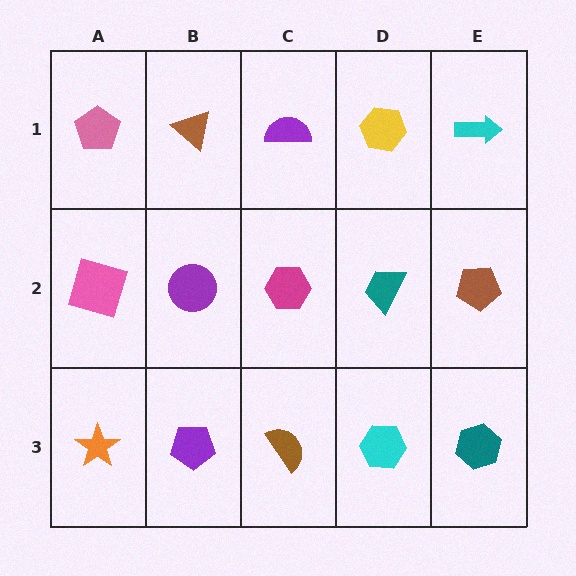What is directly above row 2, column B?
A brown triangle.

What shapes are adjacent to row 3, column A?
A pink square (row 2, column A), a purple pentagon (row 3, column B).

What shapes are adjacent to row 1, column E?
A brown pentagon (row 2, column E), a yellow hexagon (row 1, column D).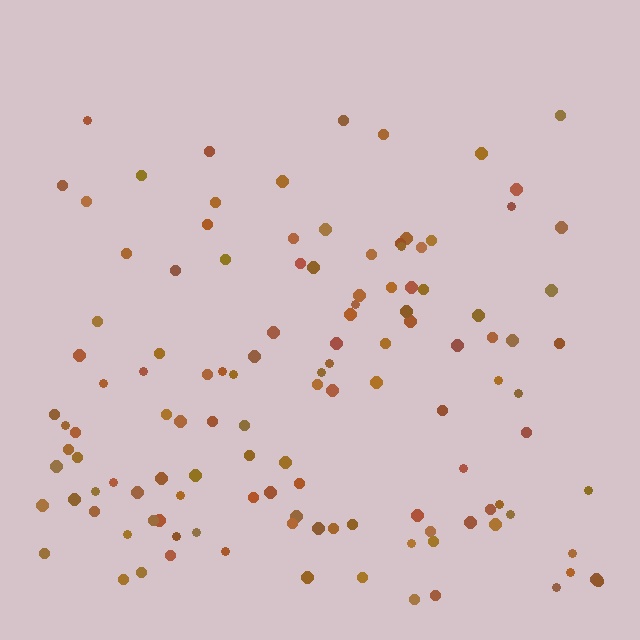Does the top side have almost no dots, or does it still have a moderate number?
Still a moderate number, just noticeably fewer than the bottom.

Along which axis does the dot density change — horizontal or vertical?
Vertical.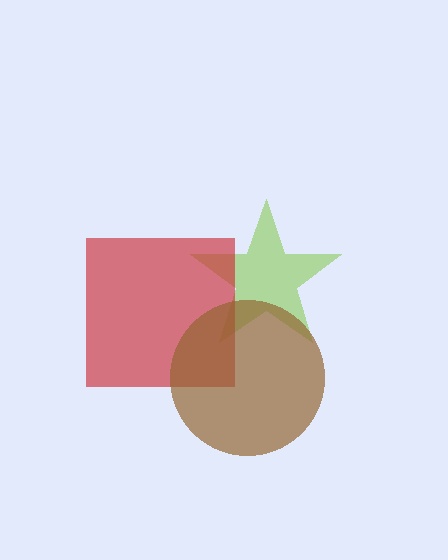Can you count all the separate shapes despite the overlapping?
Yes, there are 3 separate shapes.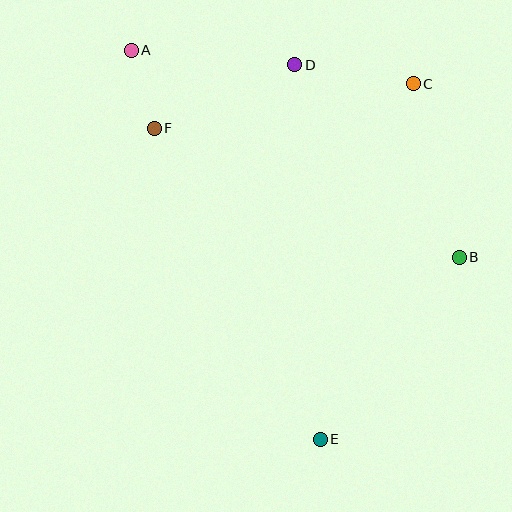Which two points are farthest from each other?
Points A and E are farthest from each other.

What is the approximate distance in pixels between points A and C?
The distance between A and C is approximately 284 pixels.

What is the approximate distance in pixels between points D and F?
The distance between D and F is approximately 154 pixels.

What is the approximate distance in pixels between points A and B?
The distance between A and B is approximately 388 pixels.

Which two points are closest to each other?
Points A and F are closest to each other.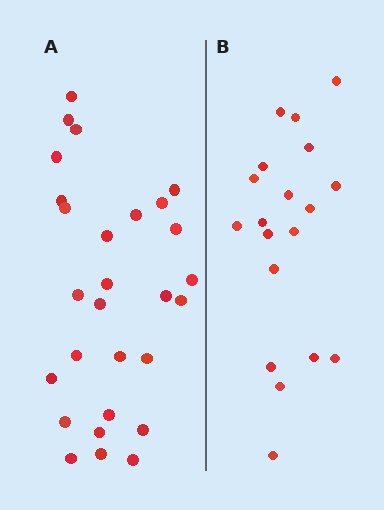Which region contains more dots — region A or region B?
Region A (the left region) has more dots.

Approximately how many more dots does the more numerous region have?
Region A has roughly 8 or so more dots than region B.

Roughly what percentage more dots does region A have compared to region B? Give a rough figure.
About 45% more.